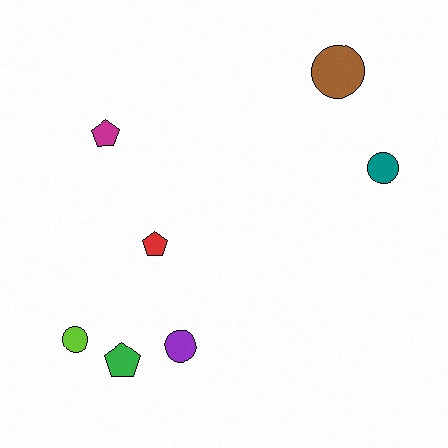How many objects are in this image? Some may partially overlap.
There are 7 objects.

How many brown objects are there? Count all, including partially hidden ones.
There is 1 brown object.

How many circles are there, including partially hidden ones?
There are 4 circles.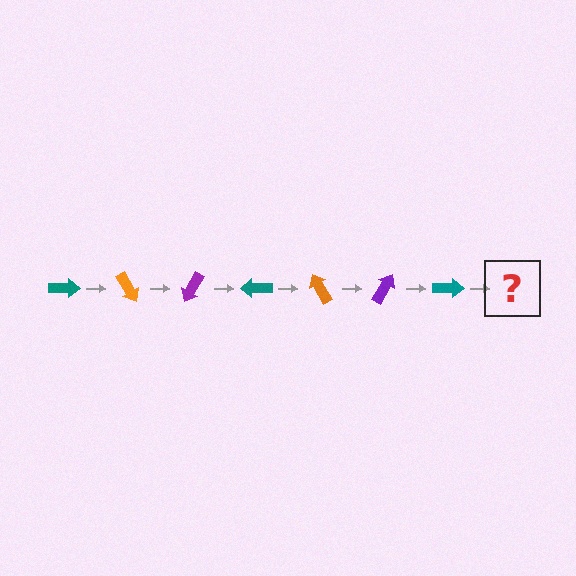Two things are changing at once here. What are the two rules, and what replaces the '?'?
The two rules are that it rotates 60 degrees each step and the color cycles through teal, orange, and purple. The '?' should be an orange arrow, rotated 420 degrees from the start.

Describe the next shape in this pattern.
It should be an orange arrow, rotated 420 degrees from the start.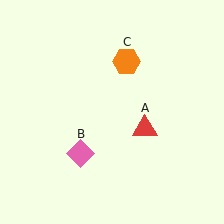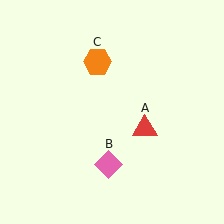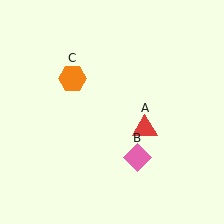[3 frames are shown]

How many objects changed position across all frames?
2 objects changed position: pink diamond (object B), orange hexagon (object C).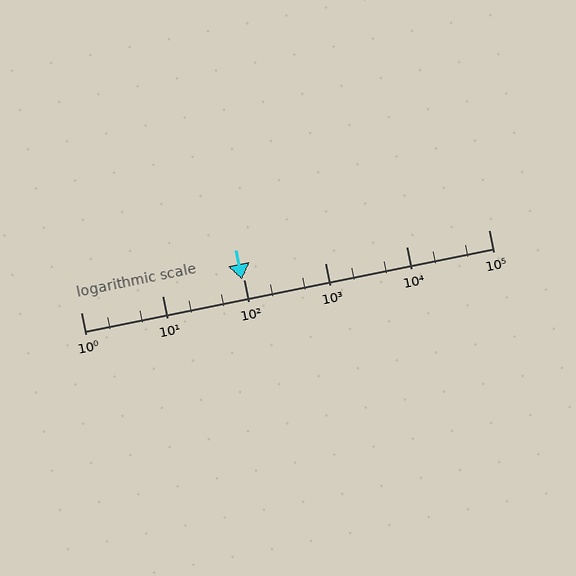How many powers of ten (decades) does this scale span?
The scale spans 5 decades, from 1 to 100000.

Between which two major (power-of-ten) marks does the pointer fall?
The pointer is between 10 and 100.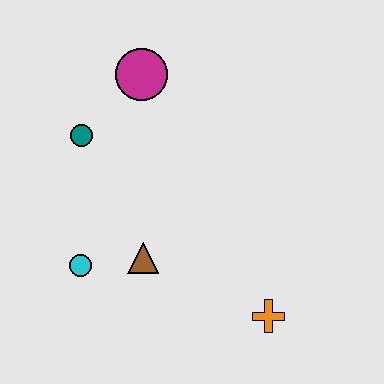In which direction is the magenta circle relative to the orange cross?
The magenta circle is above the orange cross.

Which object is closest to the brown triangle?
The cyan circle is closest to the brown triangle.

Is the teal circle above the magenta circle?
No